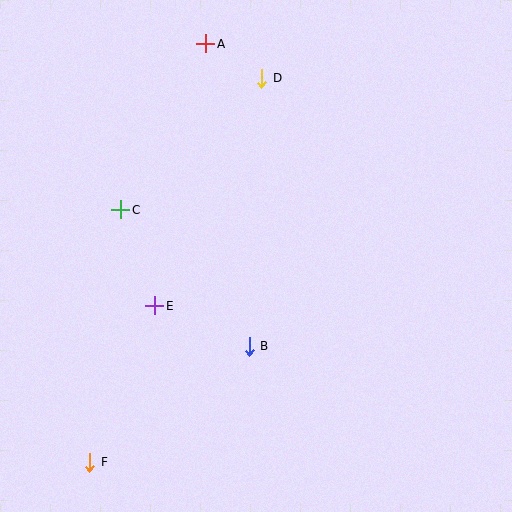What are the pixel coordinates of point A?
Point A is at (206, 44).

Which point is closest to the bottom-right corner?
Point B is closest to the bottom-right corner.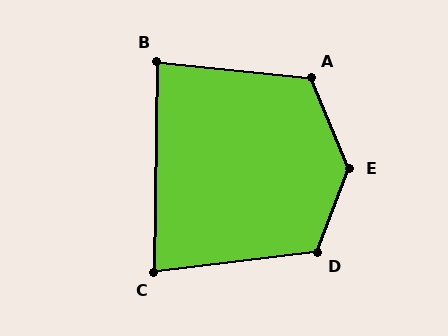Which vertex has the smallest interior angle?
C, at approximately 82 degrees.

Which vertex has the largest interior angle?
E, at approximately 136 degrees.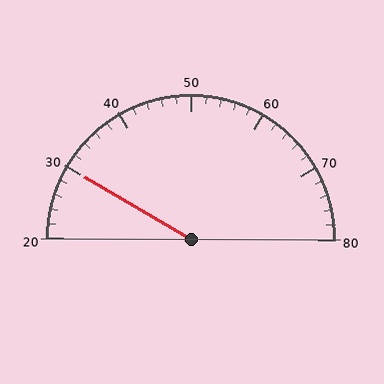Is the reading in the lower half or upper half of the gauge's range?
The reading is in the lower half of the range (20 to 80).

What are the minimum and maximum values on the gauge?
The gauge ranges from 20 to 80.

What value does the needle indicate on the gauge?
The needle indicates approximately 30.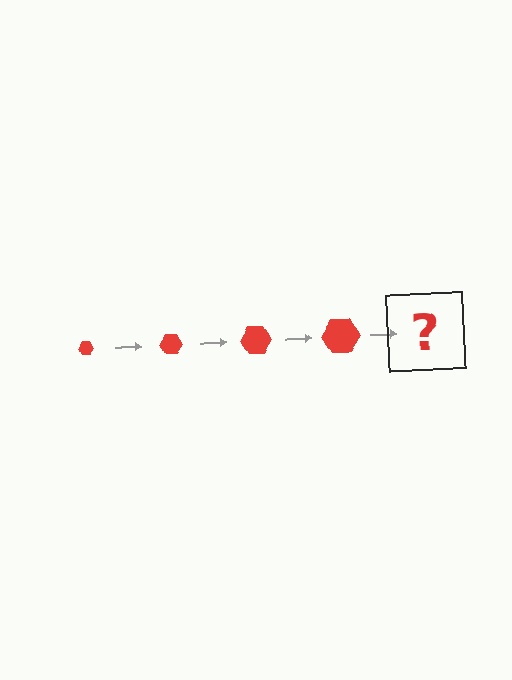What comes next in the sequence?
The next element should be a red hexagon, larger than the previous one.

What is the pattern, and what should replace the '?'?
The pattern is that the hexagon gets progressively larger each step. The '?' should be a red hexagon, larger than the previous one.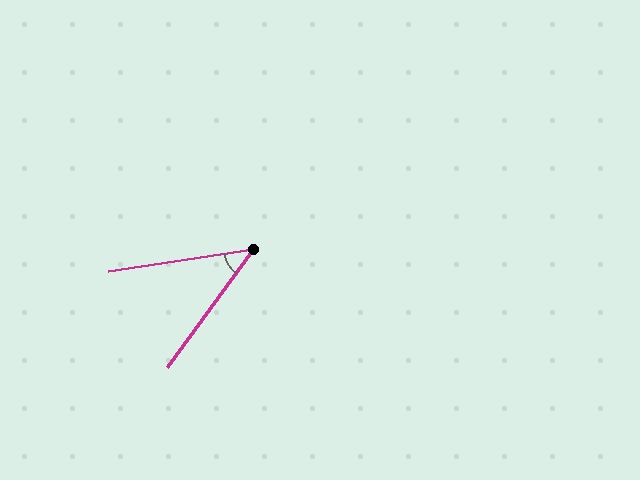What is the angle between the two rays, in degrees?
Approximately 45 degrees.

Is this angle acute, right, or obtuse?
It is acute.